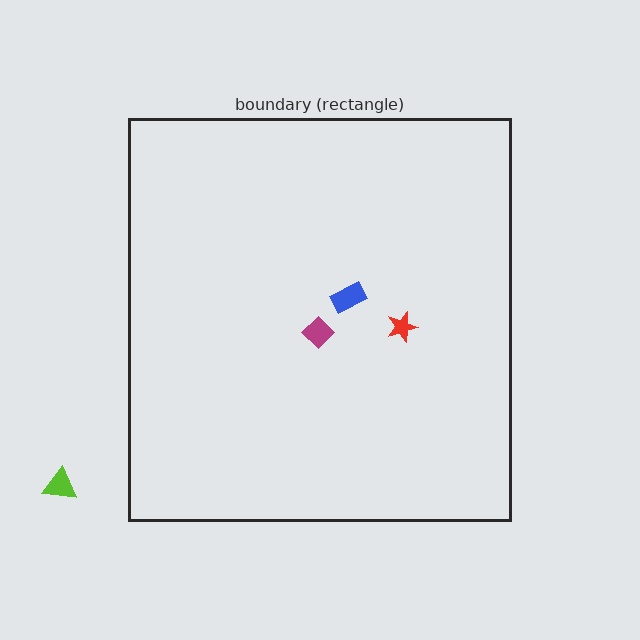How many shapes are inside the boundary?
3 inside, 1 outside.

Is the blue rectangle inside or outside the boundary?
Inside.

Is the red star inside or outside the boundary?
Inside.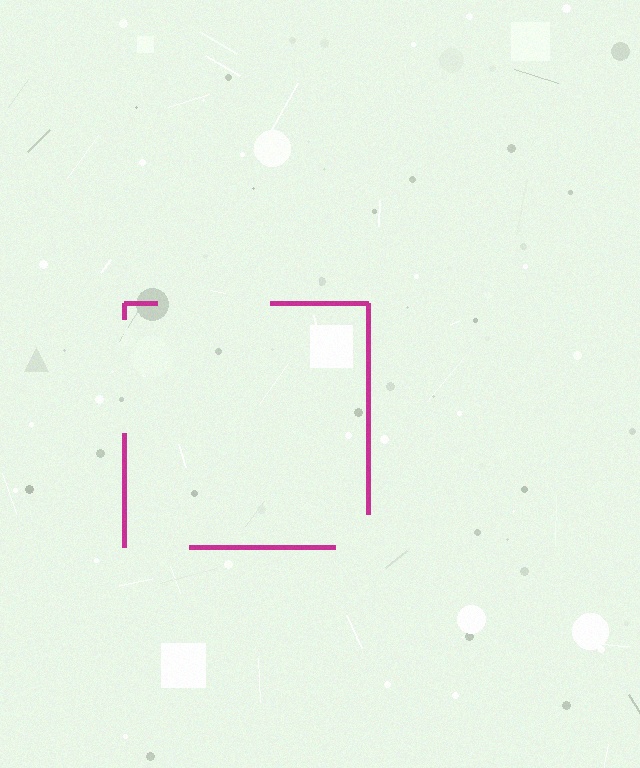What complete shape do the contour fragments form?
The contour fragments form a square.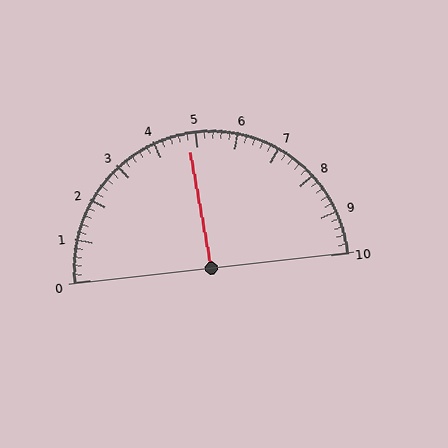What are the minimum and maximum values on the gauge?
The gauge ranges from 0 to 10.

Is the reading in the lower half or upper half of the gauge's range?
The reading is in the lower half of the range (0 to 10).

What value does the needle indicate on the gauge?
The needle indicates approximately 4.8.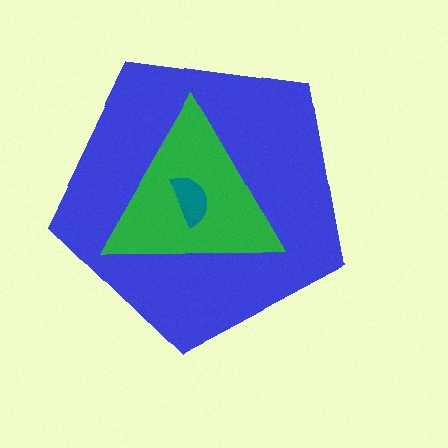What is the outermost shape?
The blue pentagon.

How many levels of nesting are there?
3.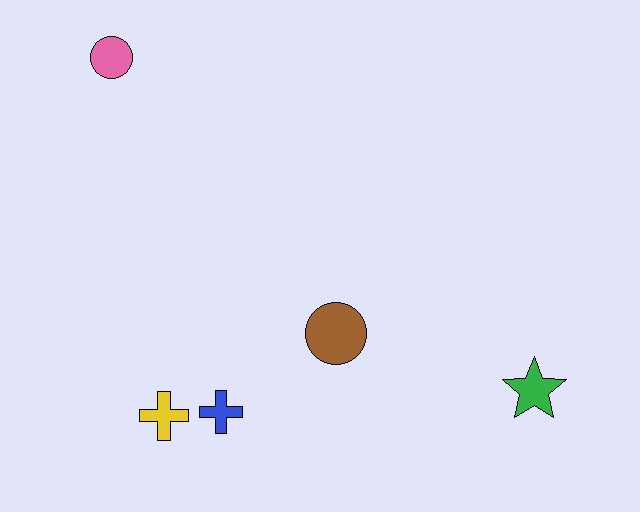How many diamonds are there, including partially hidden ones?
There are no diamonds.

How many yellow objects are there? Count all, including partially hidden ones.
There is 1 yellow object.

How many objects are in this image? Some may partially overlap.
There are 5 objects.